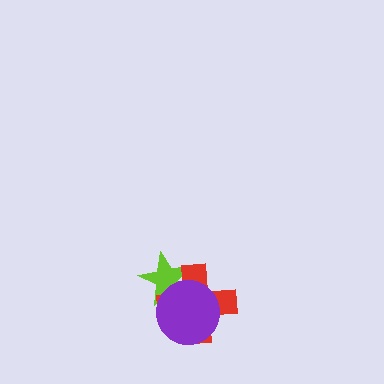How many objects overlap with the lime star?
2 objects overlap with the lime star.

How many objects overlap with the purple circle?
2 objects overlap with the purple circle.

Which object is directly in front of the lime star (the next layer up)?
The red cross is directly in front of the lime star.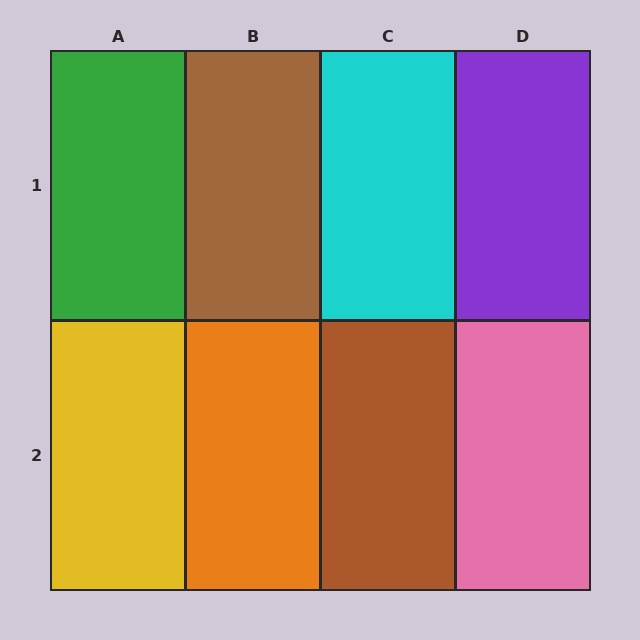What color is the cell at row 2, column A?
Yellow.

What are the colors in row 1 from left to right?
Green, brown, cyan, purple.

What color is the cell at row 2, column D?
Pink.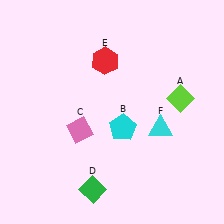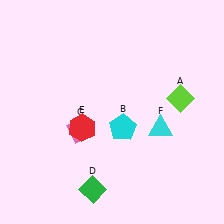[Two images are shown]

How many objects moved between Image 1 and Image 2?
1 object moved between the two images.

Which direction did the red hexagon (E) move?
The red hexagon (E) moved down.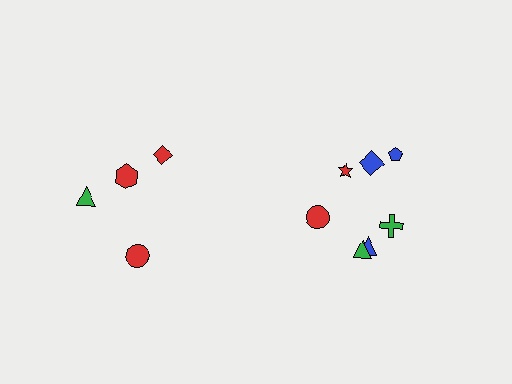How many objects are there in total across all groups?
There are 11 objects.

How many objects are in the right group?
There are 7 objects.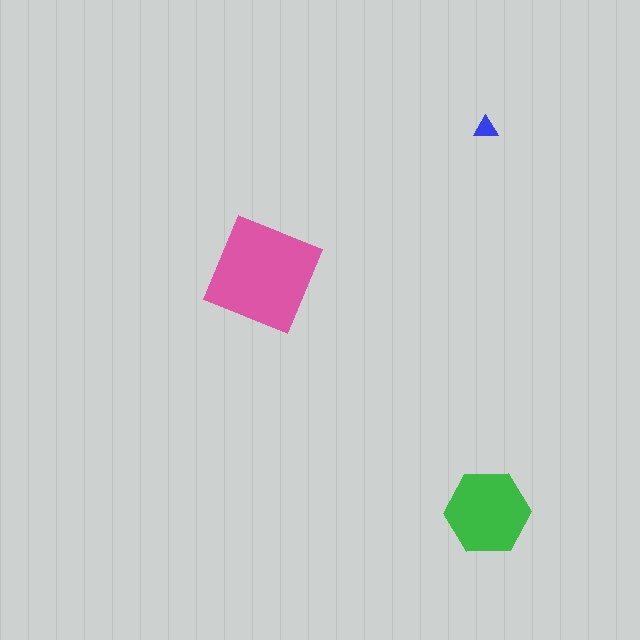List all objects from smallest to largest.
The blue triangle, the green hexagon, the pink square.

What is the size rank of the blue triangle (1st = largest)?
3rd.